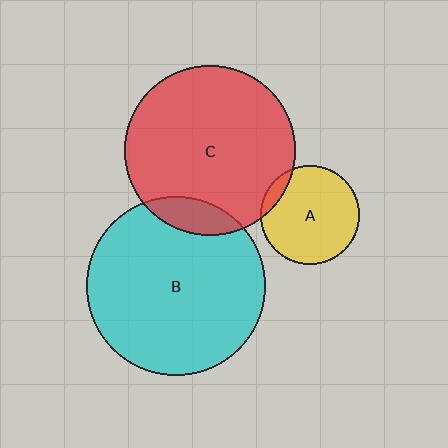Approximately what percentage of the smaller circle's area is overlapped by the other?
Approximately 10%.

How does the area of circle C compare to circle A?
Approximately 3.0 times.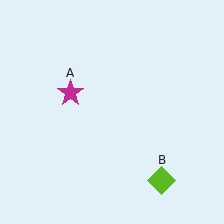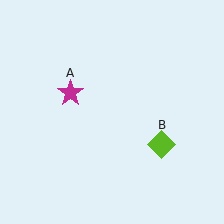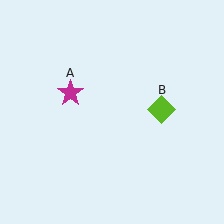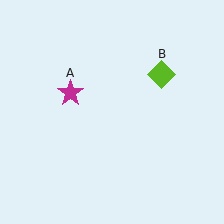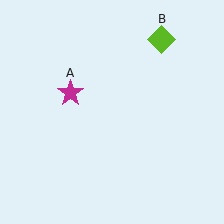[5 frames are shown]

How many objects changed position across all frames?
1 object changed position: lime diamond (object B).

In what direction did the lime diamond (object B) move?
The lime diamond (object B) moved up.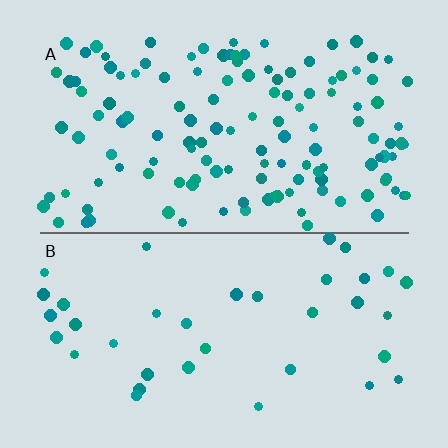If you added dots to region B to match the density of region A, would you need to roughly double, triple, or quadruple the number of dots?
Approximately quadruple.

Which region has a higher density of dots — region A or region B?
A (the top).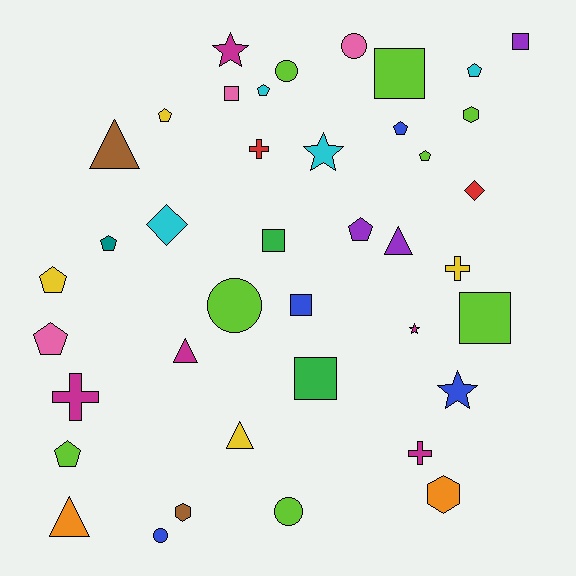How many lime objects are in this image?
There are 8 lime objects.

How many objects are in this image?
There are 40 objects.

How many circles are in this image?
There are 5 circles.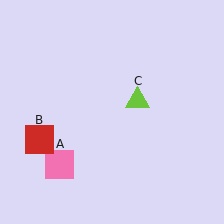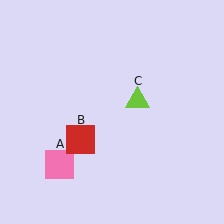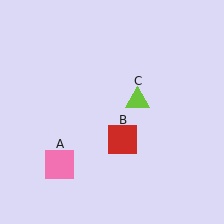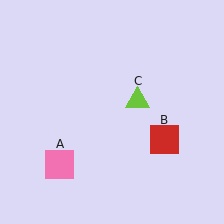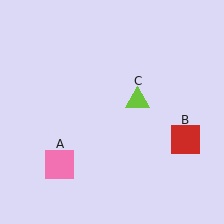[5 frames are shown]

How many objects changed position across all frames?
1 object changed position: red square (object B).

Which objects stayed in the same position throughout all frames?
Pink square (object A) and lime triangle (object C) remained stationary.